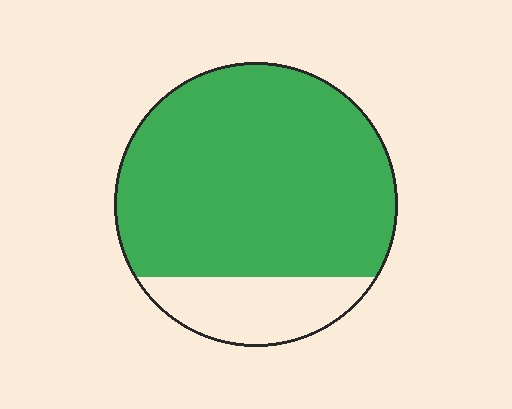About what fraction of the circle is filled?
About four fifths (4/5).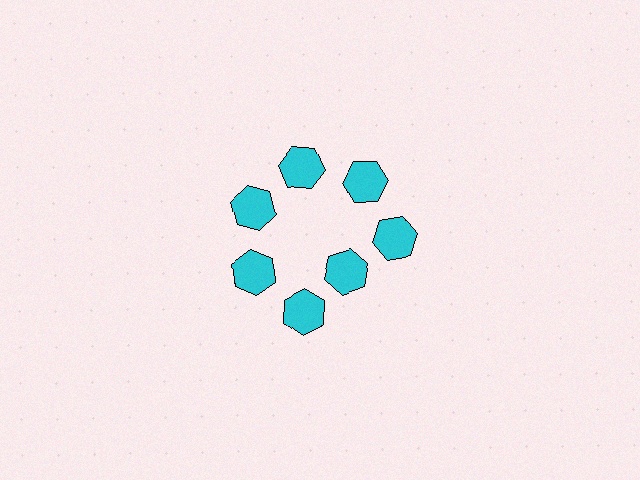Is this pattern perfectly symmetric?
No. The 7 cyan hexagons are arranged in a ring, but one element near the 5 o'clock position is pulled inward toward the center, breaking the 7-fold rotational symmetry.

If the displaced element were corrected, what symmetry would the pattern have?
It would have 7-fold rotational symmetry — the pattern would map onto itself every 51 degrees.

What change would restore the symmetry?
The symmetry would be restored by moving it outward, back onto the ring so that all 7 hexagons sit at equal angles and equal distance from the center.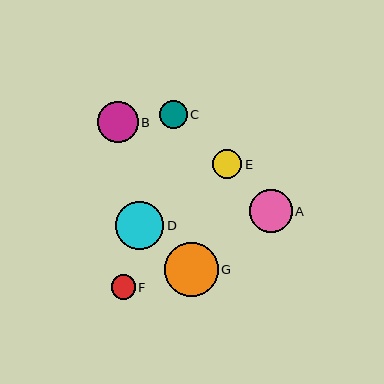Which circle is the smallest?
Circle F is the smallest with a size of approximately 24 pixels.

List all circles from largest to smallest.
From largest to smallest: G, D, A, B, E, C, F.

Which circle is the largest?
Circle G is the largest with a size of approximately 54 pixels.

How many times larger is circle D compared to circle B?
Circle D is approximately 1.2 times the size of circle B.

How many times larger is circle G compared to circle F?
Circle G is approximately 2.2 times the size of circle F.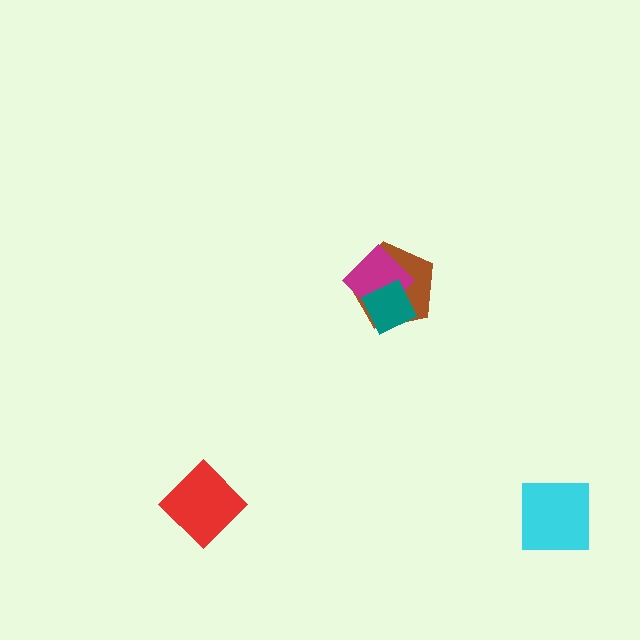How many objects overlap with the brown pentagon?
2 objects overlap with the brown pentagon.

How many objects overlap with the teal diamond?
2 objects overlap with the teal diamond.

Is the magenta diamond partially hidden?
Yes, it is partially covered by another shape.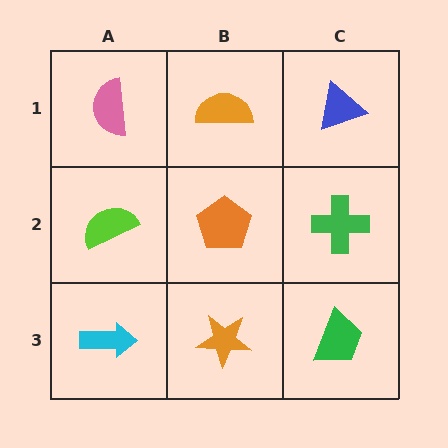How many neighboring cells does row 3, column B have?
3.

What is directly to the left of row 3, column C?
An orange star.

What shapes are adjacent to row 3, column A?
A lime semicircle (row 2, column A), an orange star (row 3, column B).